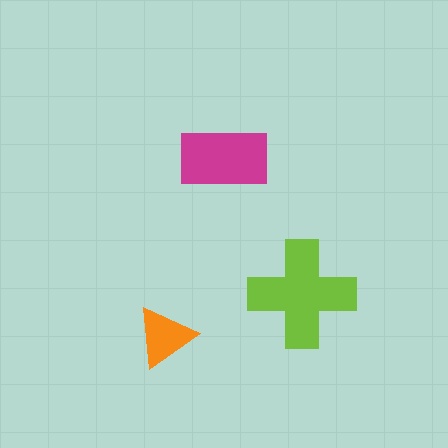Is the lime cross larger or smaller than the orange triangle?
Larger.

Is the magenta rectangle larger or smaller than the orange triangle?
Larger.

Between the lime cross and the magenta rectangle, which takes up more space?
The lime cross.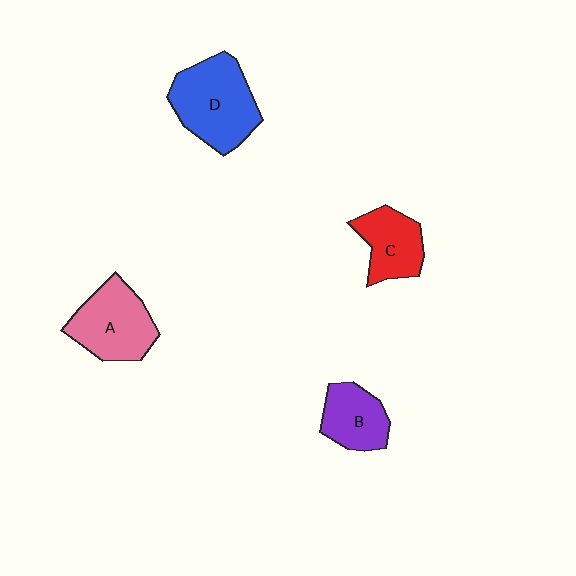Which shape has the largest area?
Shape D (blue).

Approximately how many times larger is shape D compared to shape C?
Approximately 1.6 times.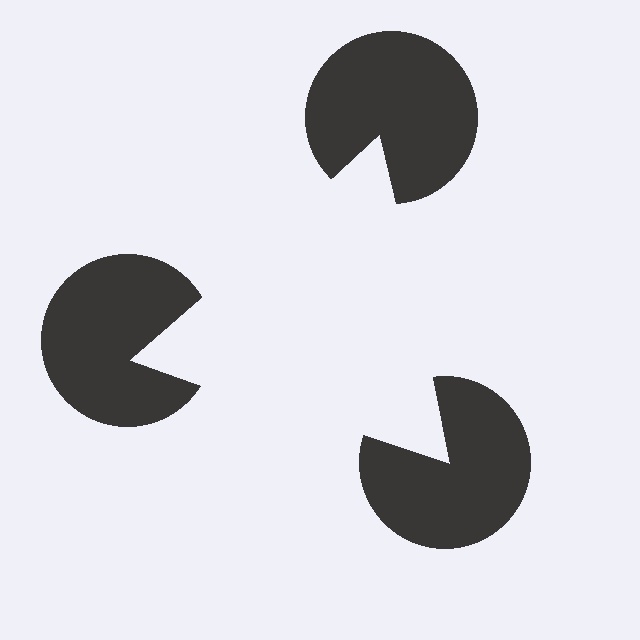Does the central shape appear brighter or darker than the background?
It typically appears slightly brighter than the background, even though no actual brightness change is drawn.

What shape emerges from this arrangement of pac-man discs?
An illusory triangle — its edges are inferred from the aligned wedge cuts in the pac-man discs, not physically drawn.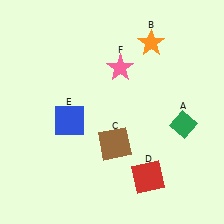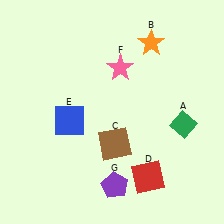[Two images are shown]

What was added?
A purple pentagon (G) was added in Image 2.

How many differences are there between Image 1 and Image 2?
There is 1 difference between the two images.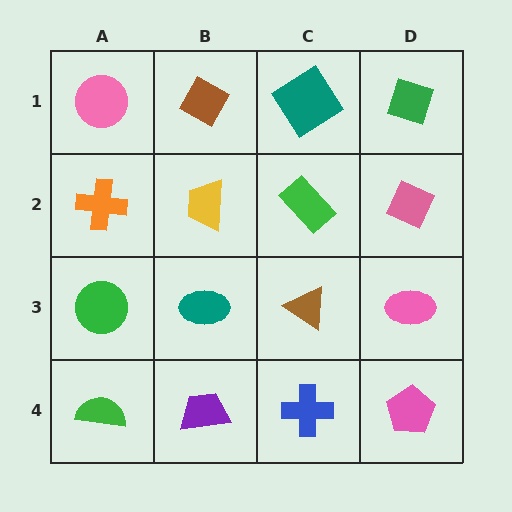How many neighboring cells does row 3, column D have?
3.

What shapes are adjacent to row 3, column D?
A pink diamond (row 2, column D), a pink pentagon (row 4, column D), a brown triangle (row 3, column C).